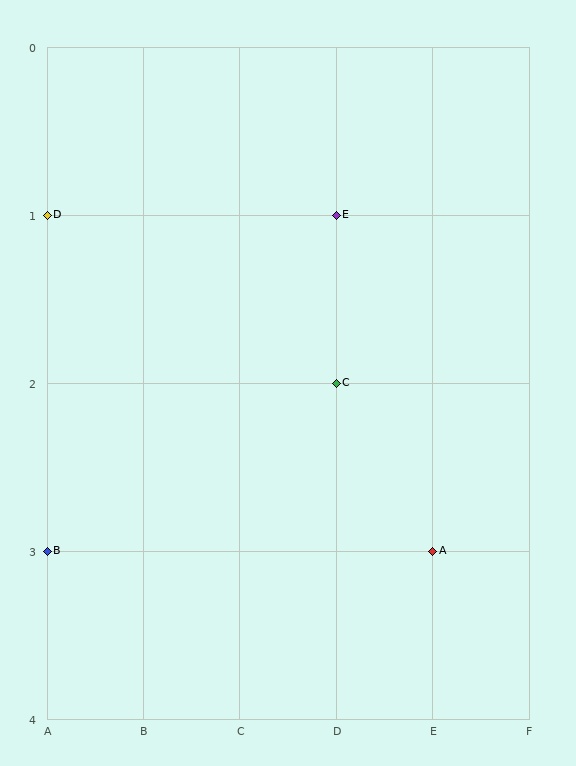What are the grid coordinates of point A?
Point A is at grid coordinates (E, 3).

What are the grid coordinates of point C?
Point C is at grid coordinates (D, 2).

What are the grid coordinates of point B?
Point B is at grid coordinates (A, 3).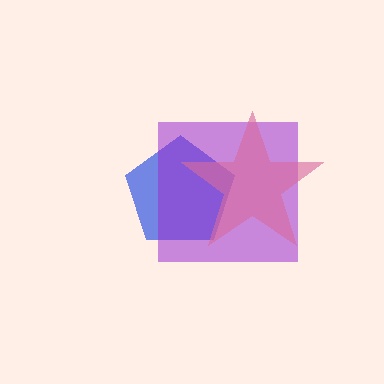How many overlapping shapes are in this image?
There are 3 overlapping shapes in the image.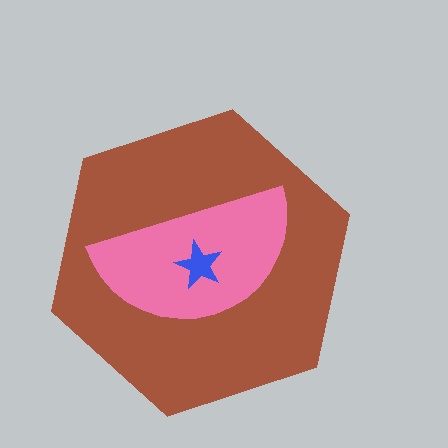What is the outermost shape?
The brown hexagon.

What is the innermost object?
The blue star.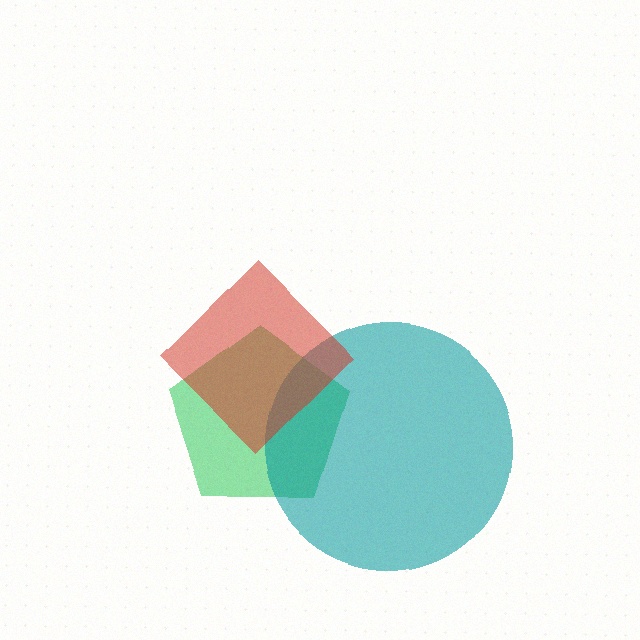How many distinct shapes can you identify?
There are 3 distinct shapes: a green pentagon, a teal circle, a red diamond.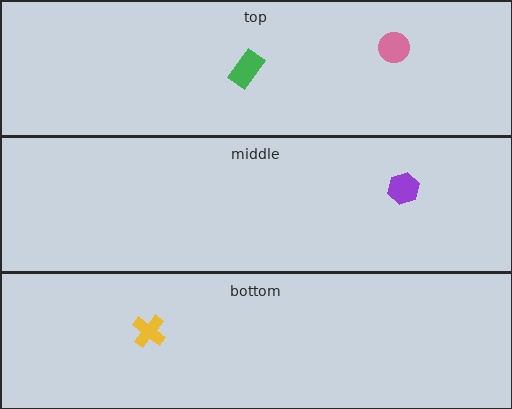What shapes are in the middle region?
The purple hexagon.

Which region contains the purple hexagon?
The middle region.